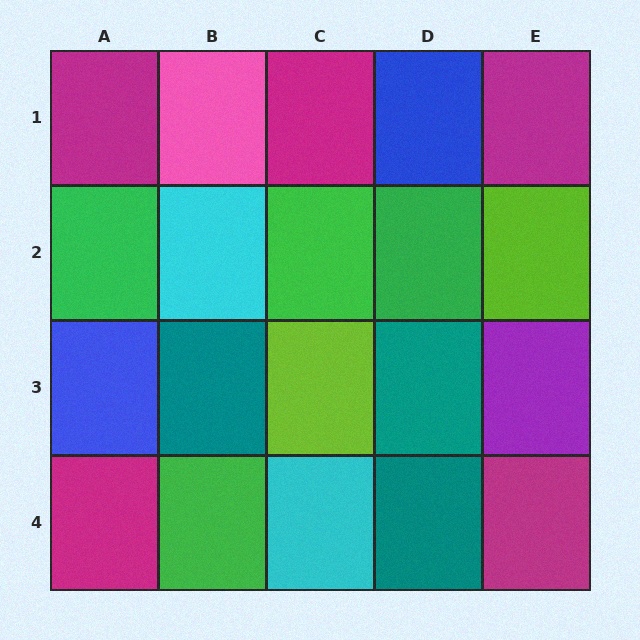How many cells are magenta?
5 cells are magenta.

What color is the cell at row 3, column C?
Lime.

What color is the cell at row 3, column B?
Teal.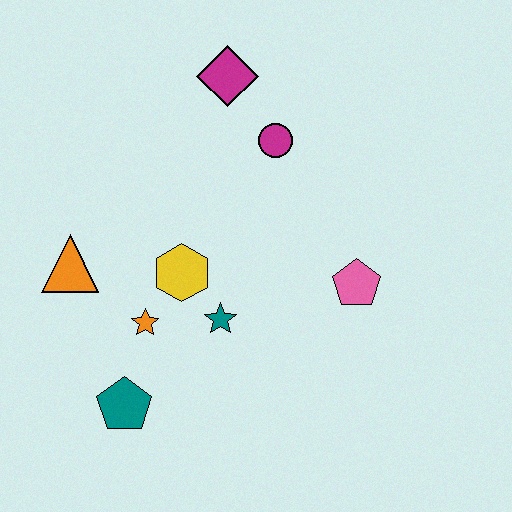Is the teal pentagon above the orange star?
No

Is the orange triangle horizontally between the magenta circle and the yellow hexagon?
No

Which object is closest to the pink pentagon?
The teal star is closest to the pink pentagon.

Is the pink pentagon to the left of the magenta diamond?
No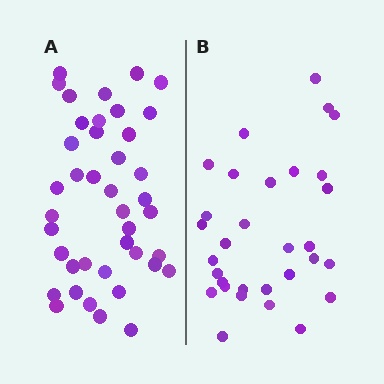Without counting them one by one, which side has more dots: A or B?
Region A (the left region) has more dots.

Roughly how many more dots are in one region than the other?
Region A has roughly 10 or so more dots than region B.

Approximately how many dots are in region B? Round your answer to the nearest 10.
About 30 dots. (The exact count is 31, which rounds to 30.)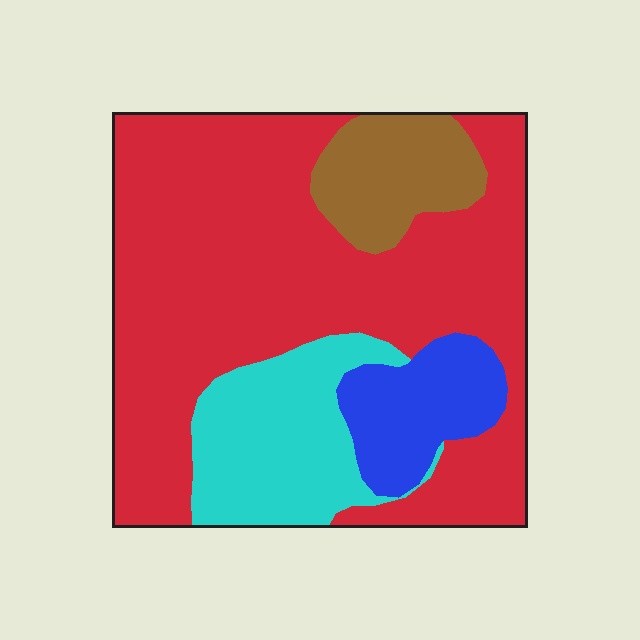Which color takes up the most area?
Red, at roughly 65%.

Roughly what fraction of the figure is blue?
Blue covers around 10% of the figure.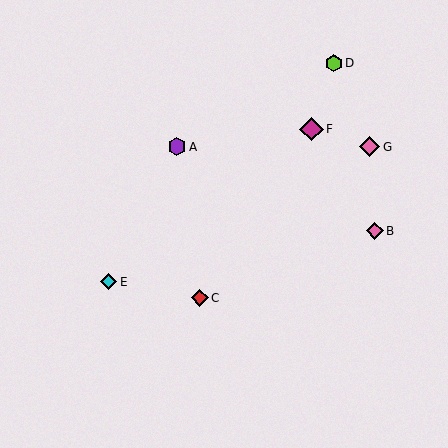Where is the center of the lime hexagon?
The center of the lime hexagon is at (334, 63).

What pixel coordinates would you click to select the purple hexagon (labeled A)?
Click at (177, 147) to select the purple hexagon A.